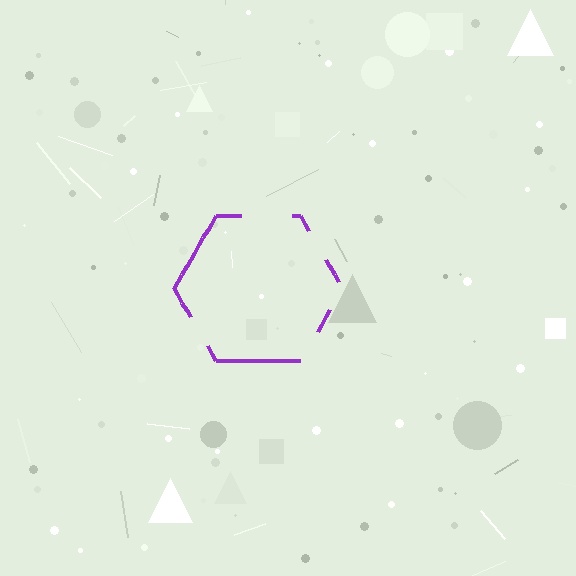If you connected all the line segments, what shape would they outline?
They would outline a hexagon.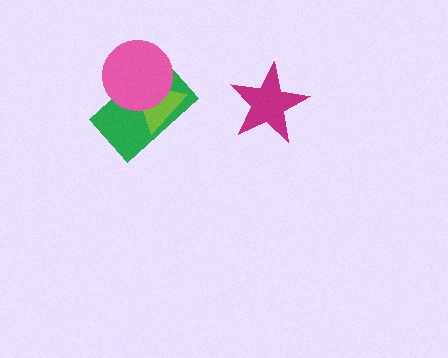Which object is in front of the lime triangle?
The pink circle is in front of the lime triangle.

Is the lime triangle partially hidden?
Yes, it is partially covered by another shape.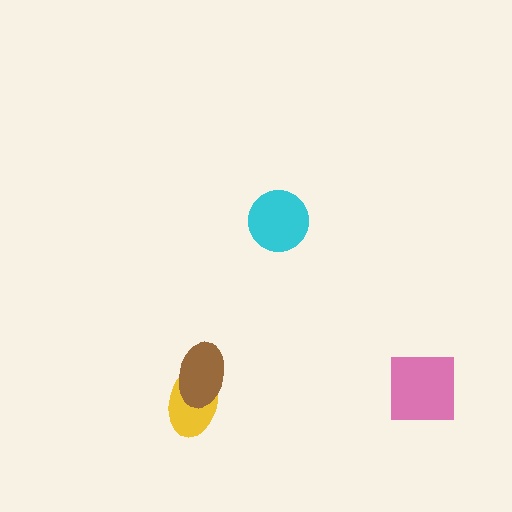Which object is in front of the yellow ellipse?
The brown ellipse is in front of the yellow ellipse.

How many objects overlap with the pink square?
0 objects overlap with the pink square.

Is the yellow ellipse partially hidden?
Yes, it is partially covered by another shape.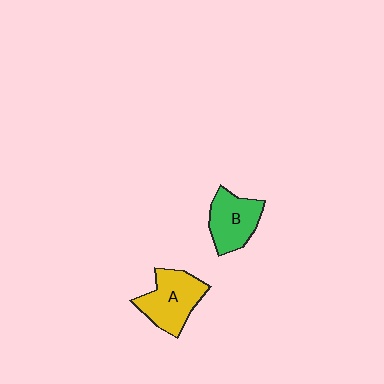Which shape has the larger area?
Shape A (yellow).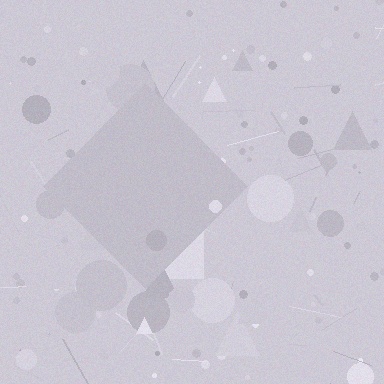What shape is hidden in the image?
A diamond is hidden in the image.